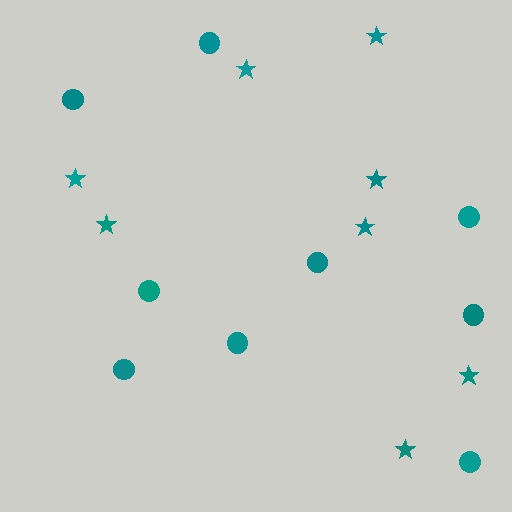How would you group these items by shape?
There are 2 groups: one group of stars (8) and one group of circles (9).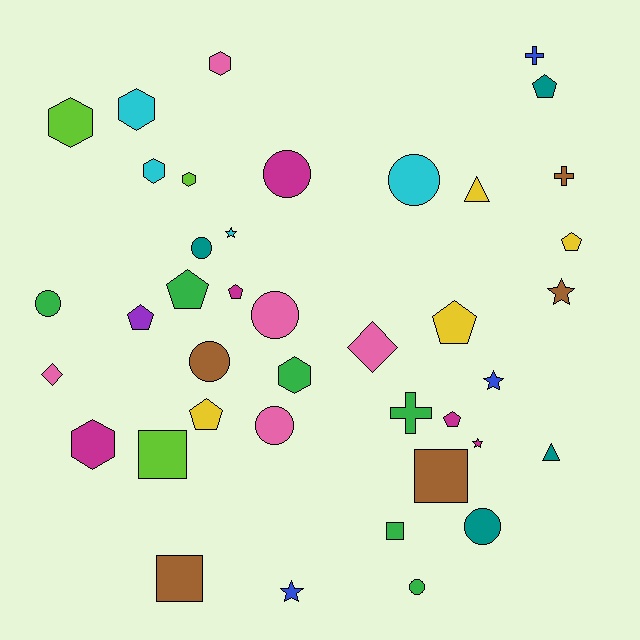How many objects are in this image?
There are 40 objects.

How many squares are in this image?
There are 4 squares.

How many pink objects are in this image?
There are 5 pink objects.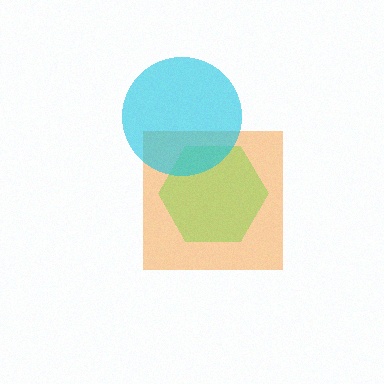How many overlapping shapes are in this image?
There are 3 overlapping shapes in the image.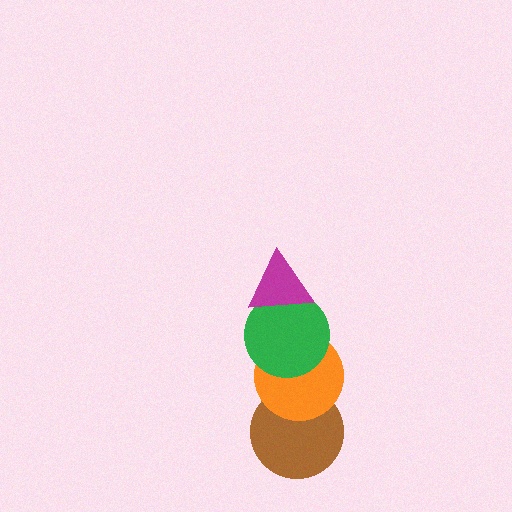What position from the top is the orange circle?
The orange circle is 3rd from the top.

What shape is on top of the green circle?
The magenta triangle is on top of the green circle.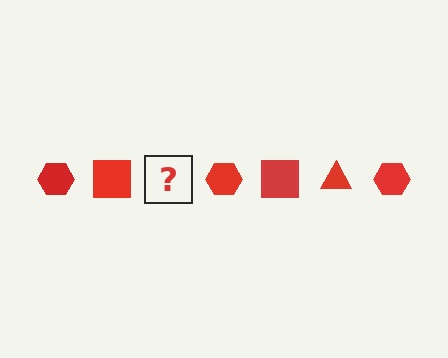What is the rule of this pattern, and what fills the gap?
The rule is that the pattern cycles through hexagon, square, triangle shapes in red. The gap should be filled with a red triangle.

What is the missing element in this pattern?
The missing element is a red triangle.